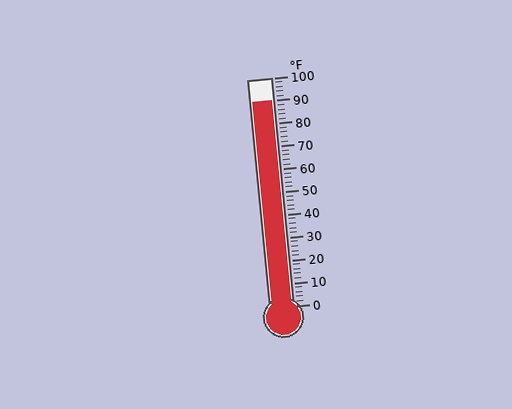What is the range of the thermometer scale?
The thermometer scale ranges from 0°F to 100°F.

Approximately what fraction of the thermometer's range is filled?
The thermometer is filled to approximately 90% of its range.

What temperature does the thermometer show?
The thermometer shows approximately 90°F.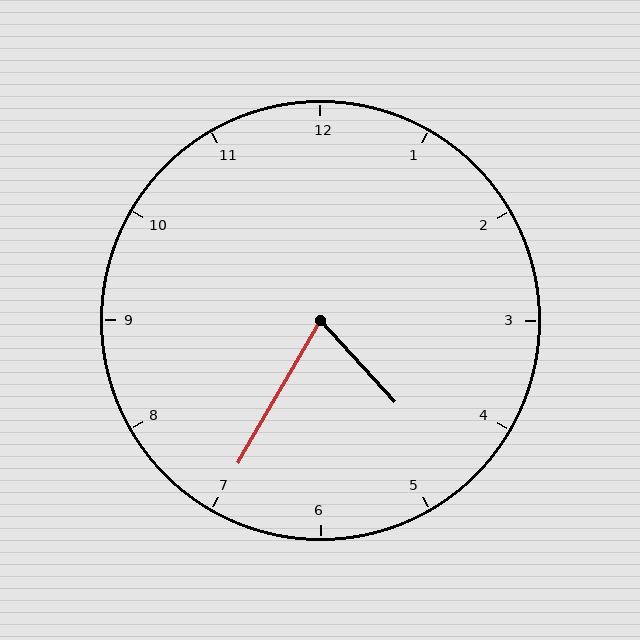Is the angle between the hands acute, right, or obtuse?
It is acute.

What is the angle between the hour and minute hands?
Approximately 72 degrees.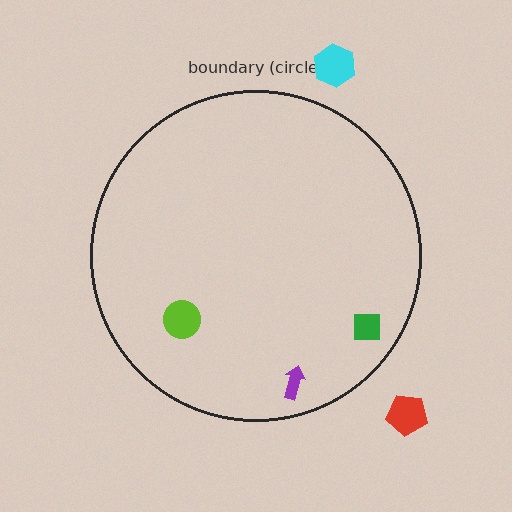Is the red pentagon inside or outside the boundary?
Outside.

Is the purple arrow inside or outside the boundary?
Inside.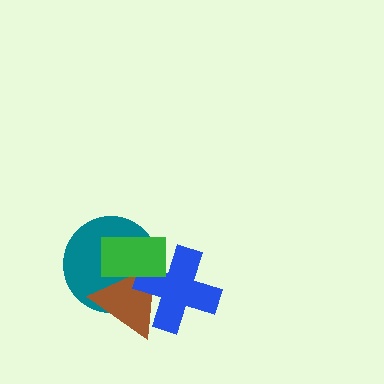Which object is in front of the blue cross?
The green rectangle is in front of the blue cross.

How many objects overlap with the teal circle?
3 objects overlap with the teal circle.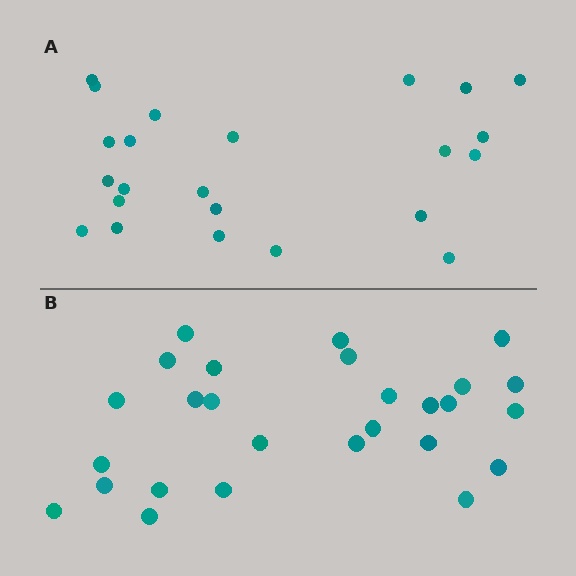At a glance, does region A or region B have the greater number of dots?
Region B (the bottom region) has more dots.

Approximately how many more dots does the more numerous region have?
Region B has about 4 more dots than region A.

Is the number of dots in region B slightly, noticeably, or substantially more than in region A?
Region B has only slightly more — the two regions are fairly close. The ratio is roughly 1.2 to 1.